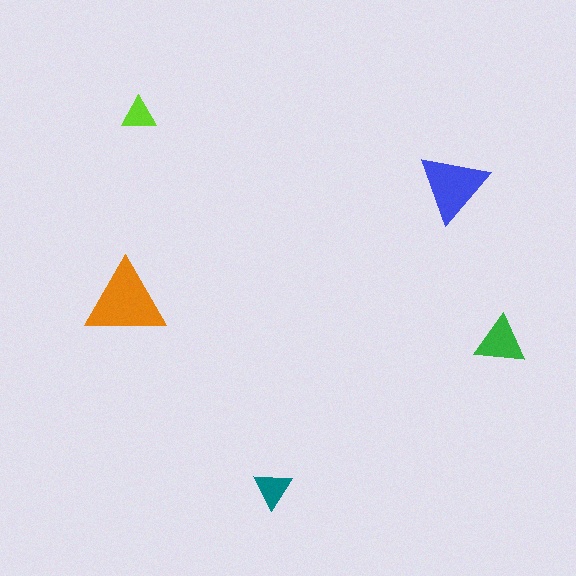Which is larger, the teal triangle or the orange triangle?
The orange one.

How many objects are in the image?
There are 5 objects in the image.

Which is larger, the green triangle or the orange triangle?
The orange one.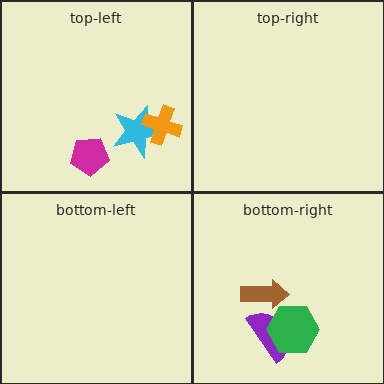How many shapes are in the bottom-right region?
3.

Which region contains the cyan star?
The top-left region.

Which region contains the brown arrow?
The bottom-right region.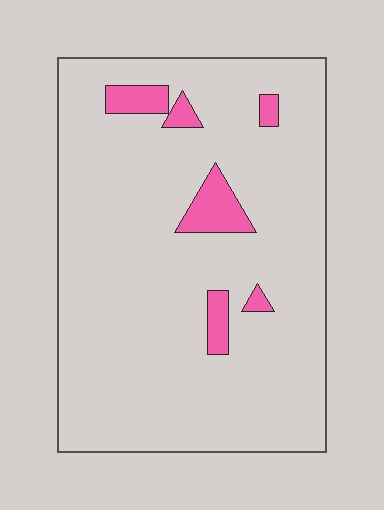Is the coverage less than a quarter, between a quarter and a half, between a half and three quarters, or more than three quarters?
Less than a quarter.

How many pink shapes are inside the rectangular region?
6.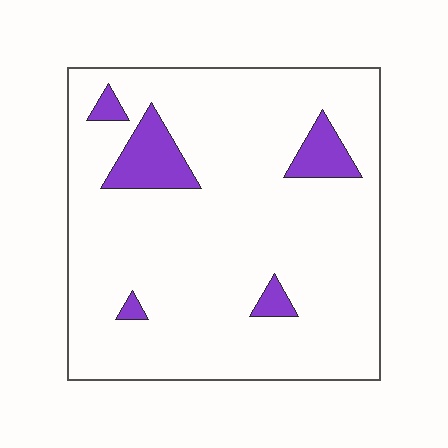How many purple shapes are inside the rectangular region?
5.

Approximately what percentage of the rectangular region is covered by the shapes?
Approximately 10%.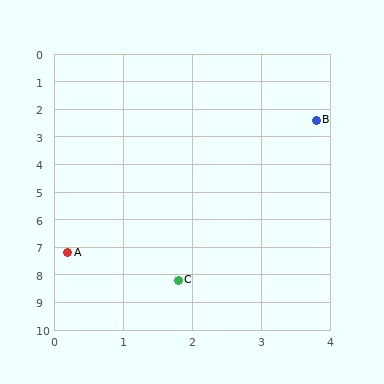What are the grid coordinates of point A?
Point A is at approximately (0.2, 7.2).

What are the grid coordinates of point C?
Point C is at approximately (1.8, 8.2).